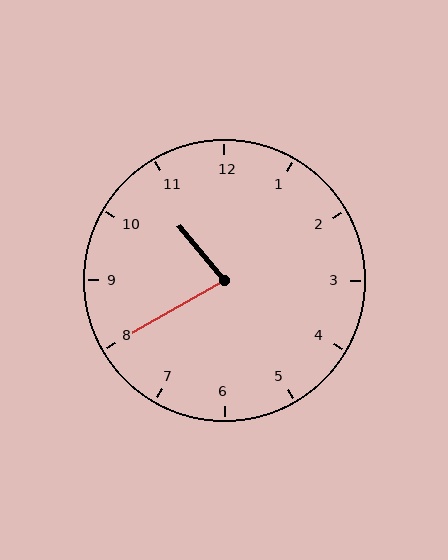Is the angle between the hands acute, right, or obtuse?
It is acute.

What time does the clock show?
10:40.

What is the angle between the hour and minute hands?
Approximately 80 degrees.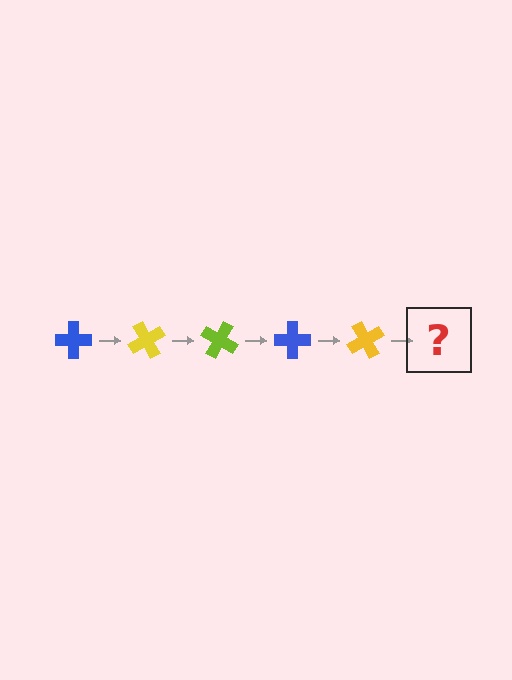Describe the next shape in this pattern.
It should be a lime cross, rotated 300 degrees from the start.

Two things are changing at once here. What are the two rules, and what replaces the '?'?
The two rules are that it rotates 60 degrees each step and the color cycles through blue, yellow, and lime. The '?' should be a lime cross, rotated 300 degrees from the start.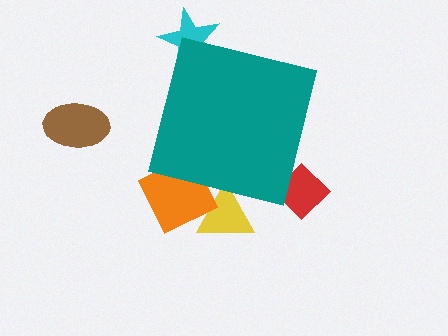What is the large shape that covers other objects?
A teal square.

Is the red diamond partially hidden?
Yes, the red diamond is partially hidden behind the teal square.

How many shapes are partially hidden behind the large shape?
4 shapes are partially hidden.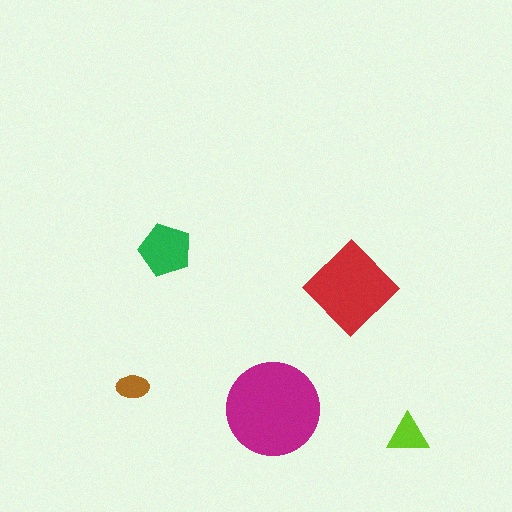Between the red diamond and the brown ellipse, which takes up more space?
The red diamond.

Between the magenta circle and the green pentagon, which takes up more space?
The magenta circle.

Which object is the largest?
The magenta circle.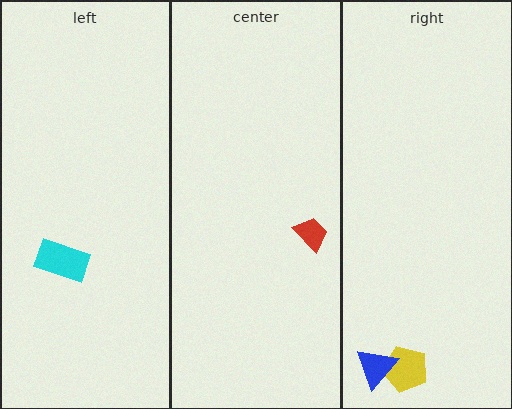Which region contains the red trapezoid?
The center region.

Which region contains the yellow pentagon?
The right region.